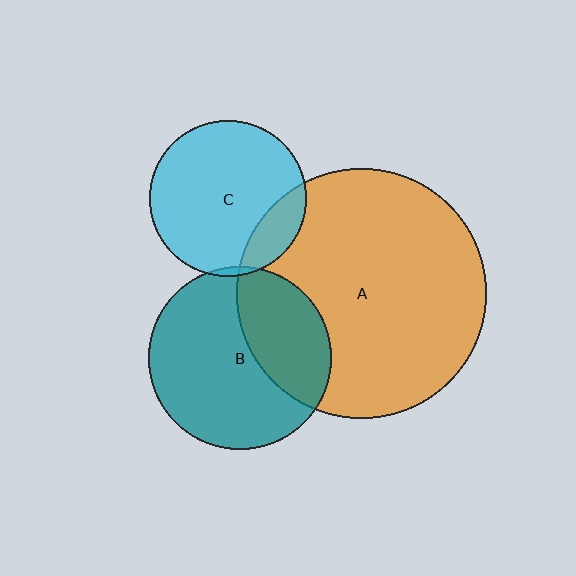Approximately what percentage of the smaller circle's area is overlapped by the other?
Approximately 35%.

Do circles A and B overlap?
Yes.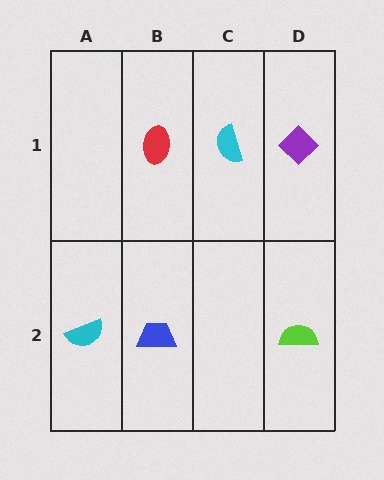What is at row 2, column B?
A blue trapezoid.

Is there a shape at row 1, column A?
No, that cell is empty.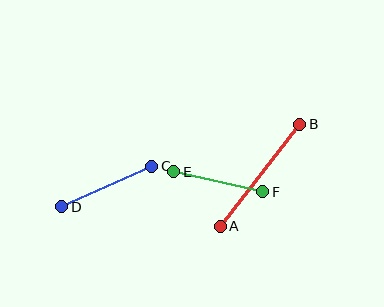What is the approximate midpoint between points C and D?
The midpoint is at approximately (107, 187) pixels.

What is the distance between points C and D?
The distance is approximately 99 pixels.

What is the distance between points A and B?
The distance is approximately 129 pixels.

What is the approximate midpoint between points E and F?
The midpoint is at approximately (218, 182) pixels.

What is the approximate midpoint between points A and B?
The midpoint is at approximately (260, 175) pixels.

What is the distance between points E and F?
The distance is approximately 91 pixels.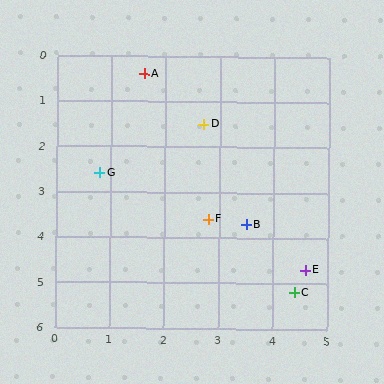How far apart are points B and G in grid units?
Points B and G are about 2.9 grid units apart.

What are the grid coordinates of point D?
Point D is at approximately (2.7, 1.5).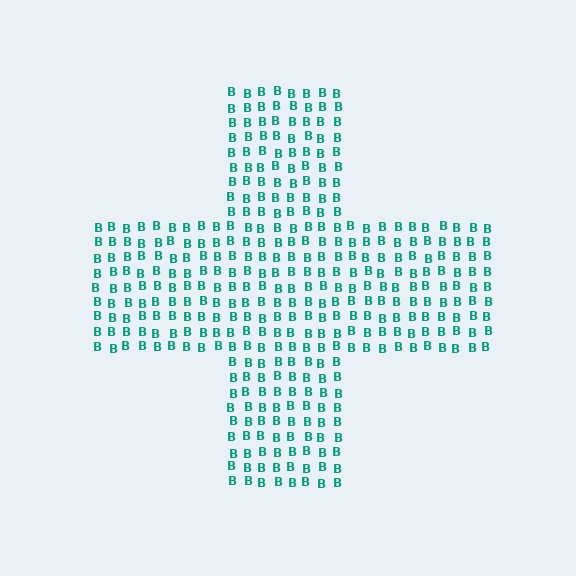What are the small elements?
The small elements are letter B's.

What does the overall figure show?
The overall figure shows a cross.